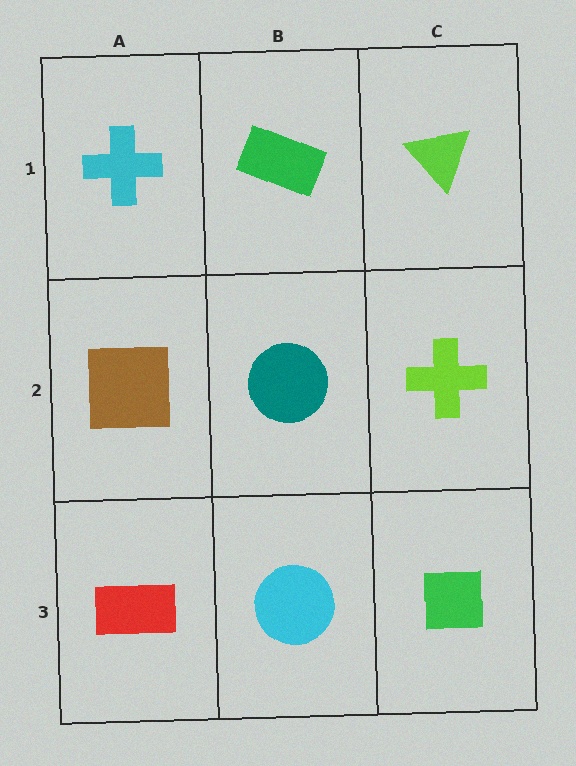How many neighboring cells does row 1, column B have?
3.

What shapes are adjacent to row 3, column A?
A brown square (row 2, column A), a cyan circle (row 3, column B).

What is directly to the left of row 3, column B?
A red rectangle.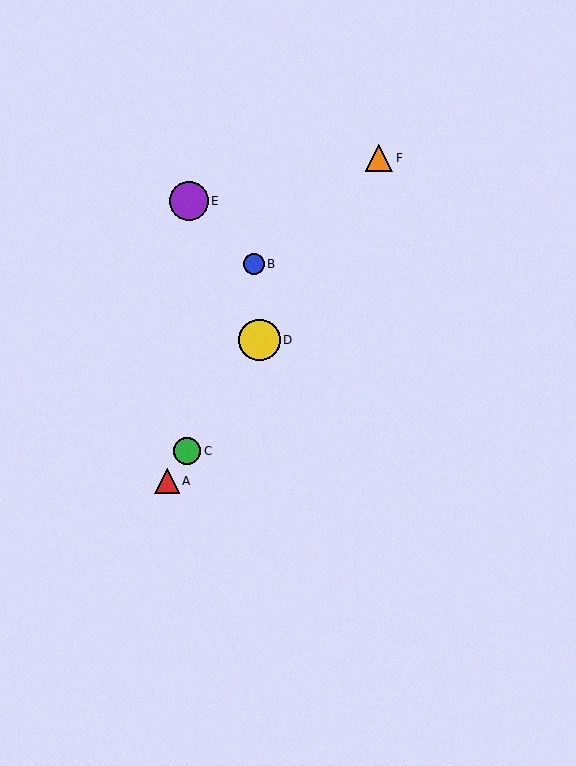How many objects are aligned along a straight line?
4 objects (A, C, D, F) are aligned along a straight line.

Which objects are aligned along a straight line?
Objects A, C, D, F are aligned along a straight line.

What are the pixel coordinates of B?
Object B is at (254, 264).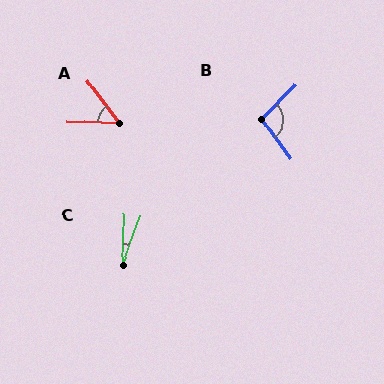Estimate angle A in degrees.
Approximately 49 degrees.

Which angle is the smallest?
C, at approximately 17 degrees.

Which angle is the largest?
B, at approximately 99 degrees.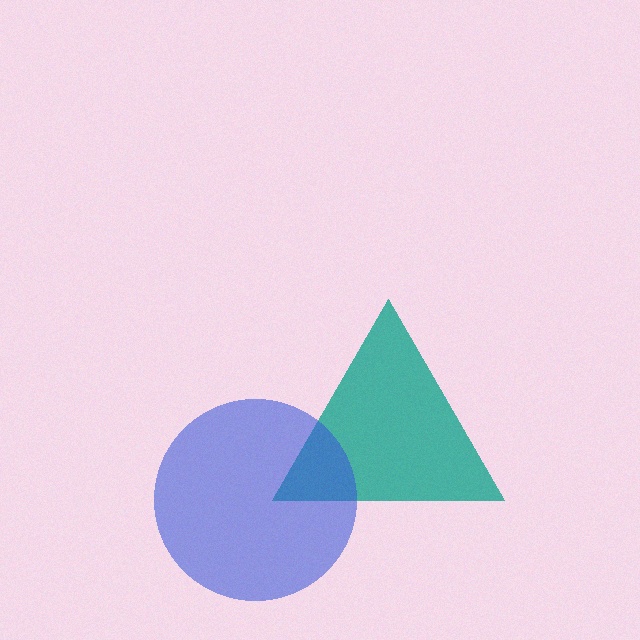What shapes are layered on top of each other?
The layered shapes are: a teal triangle, a blue circle.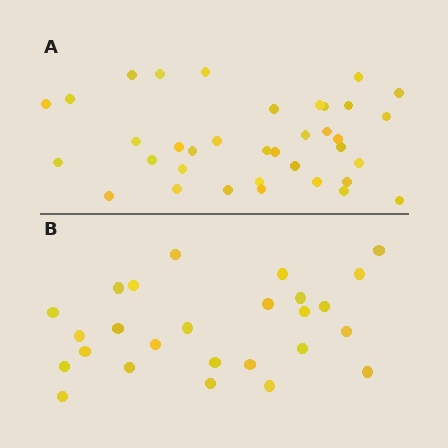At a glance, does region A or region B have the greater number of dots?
Region A (the top region) has more dots.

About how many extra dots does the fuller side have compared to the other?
Region A has roughly 10 or so more dots than region B.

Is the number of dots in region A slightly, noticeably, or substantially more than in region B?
Region A has noticeably more, but not dramatically so. The ratio is roughly 1.4 to 1.